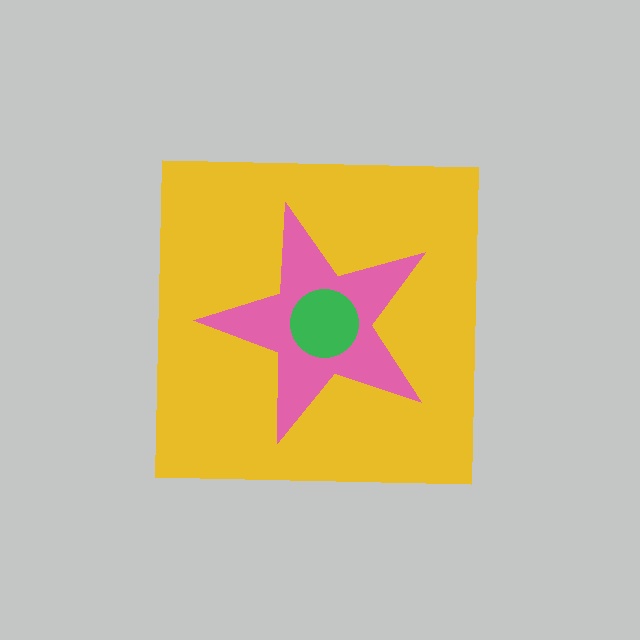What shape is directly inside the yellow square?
The pink star.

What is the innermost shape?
The green circle.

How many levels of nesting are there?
3.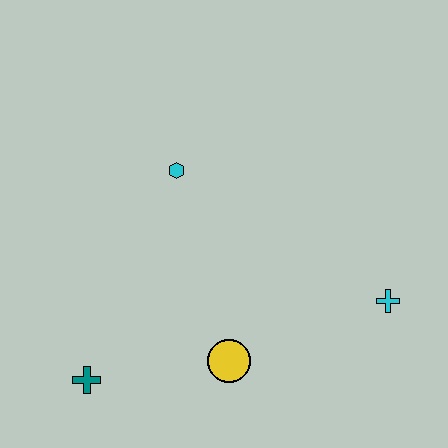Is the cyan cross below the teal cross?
No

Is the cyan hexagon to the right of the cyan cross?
No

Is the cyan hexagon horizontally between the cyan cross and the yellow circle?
No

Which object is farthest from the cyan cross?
The teal cross is farthest from the cyan cross.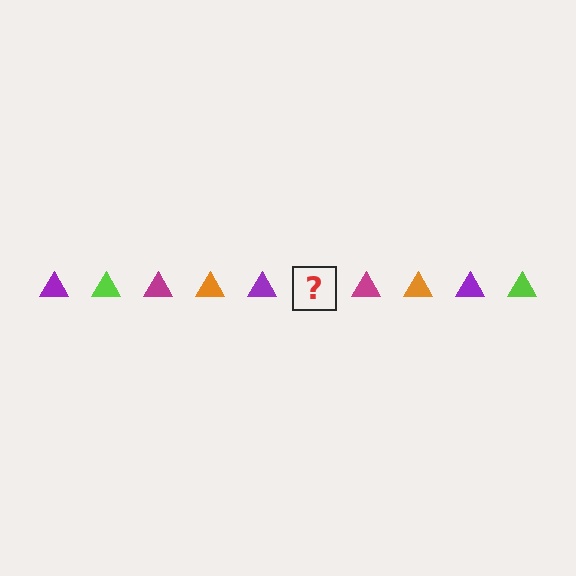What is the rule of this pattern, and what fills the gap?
The rule is that the pattern cycles through purple, lime, magenta, orange triangles. The gap should be filled with a lime triangle.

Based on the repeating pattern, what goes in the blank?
The blank should be a lime triangle.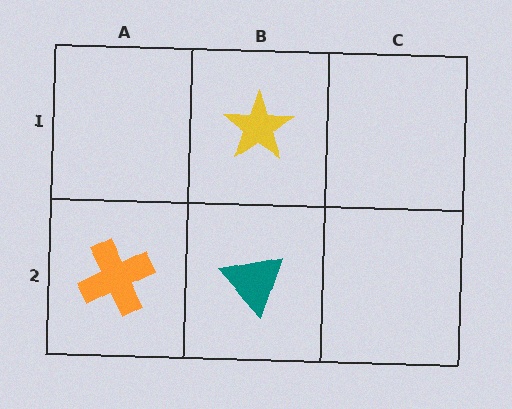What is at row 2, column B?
A teal triangle.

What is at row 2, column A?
An orange cross.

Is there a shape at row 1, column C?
No, that cell is empty.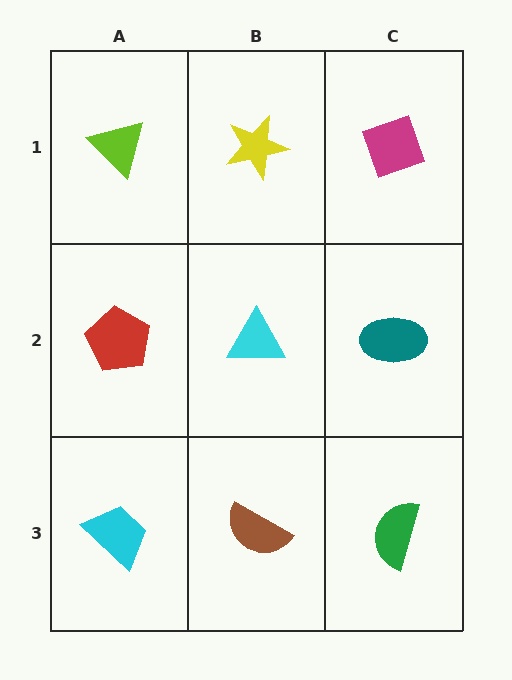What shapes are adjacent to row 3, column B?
A cyan triangle (row 2, column B), a cyan trapezoid (row 3, column A), a green semicircle (row 3, column C).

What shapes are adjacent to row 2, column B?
A yellow star (row 1, column B), a brown semicircle (row 3, column B), a red pentagon (row 2, column A), a teal ellipse (row 2, column C).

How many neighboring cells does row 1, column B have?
3.